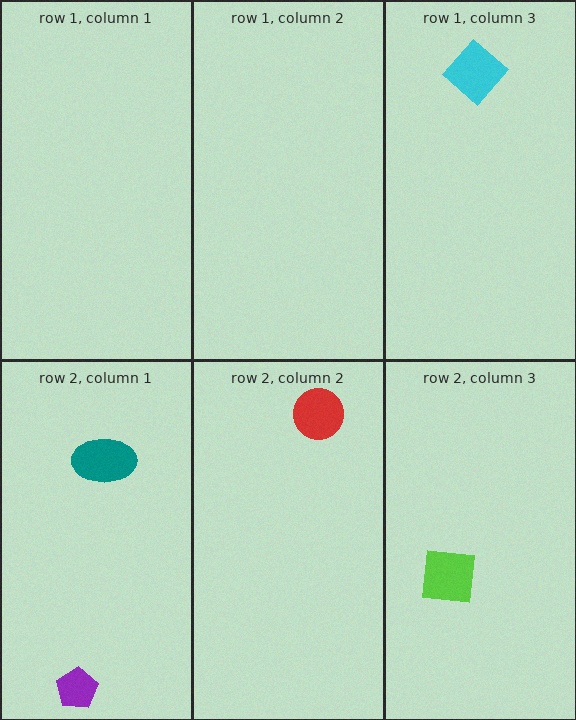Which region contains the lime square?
The row 2, column 3 region.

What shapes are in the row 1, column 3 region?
The cyan diamond.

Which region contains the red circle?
The row 2, column 2 region.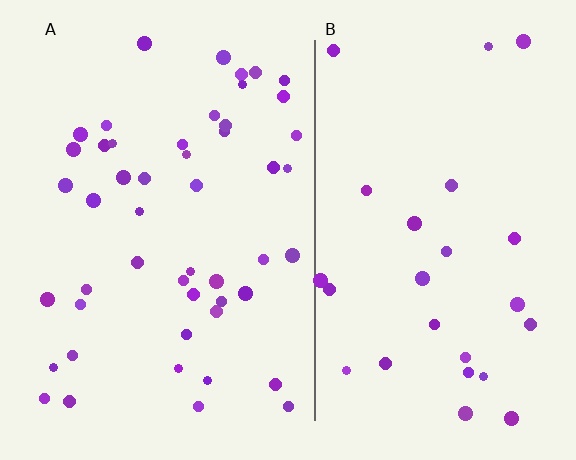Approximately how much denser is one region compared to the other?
Approximately 1.9× — region A over region B.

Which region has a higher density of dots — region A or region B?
A (the left).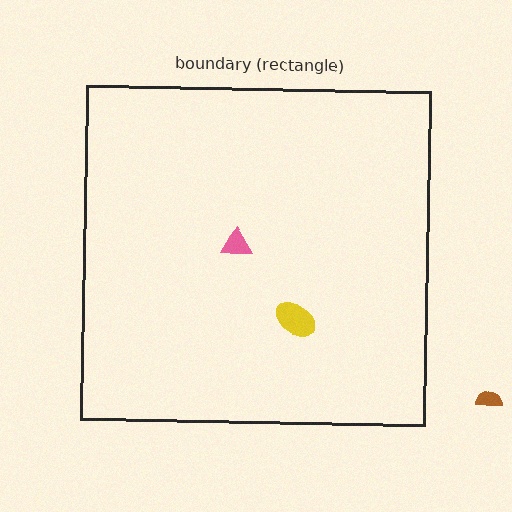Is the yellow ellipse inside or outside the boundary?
Inside.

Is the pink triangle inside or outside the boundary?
Inside.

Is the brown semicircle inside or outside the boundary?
Outside.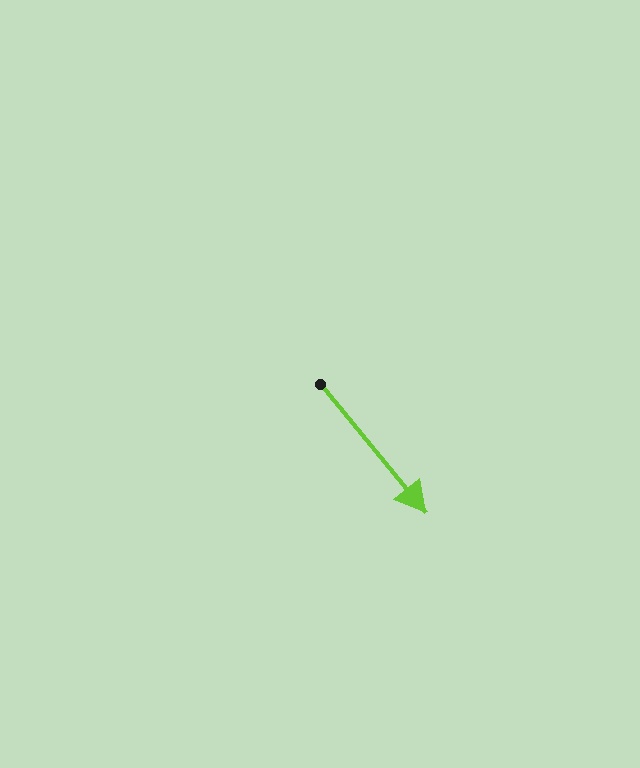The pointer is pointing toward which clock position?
Roughly 5 o'clock.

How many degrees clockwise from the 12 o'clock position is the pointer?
Approximately 140 degrees.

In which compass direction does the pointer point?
Southeast.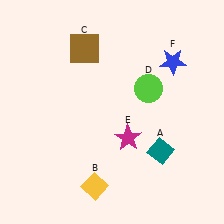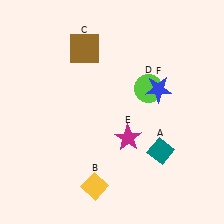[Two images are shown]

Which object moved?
The blue star (F) moved down.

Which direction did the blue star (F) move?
The blue star (F) moved down.